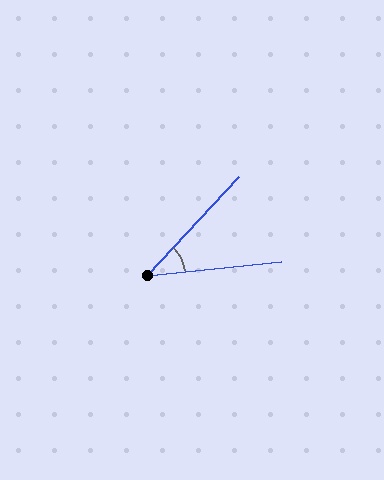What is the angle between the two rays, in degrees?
Approximately 41 degrees.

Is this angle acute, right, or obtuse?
It is acute.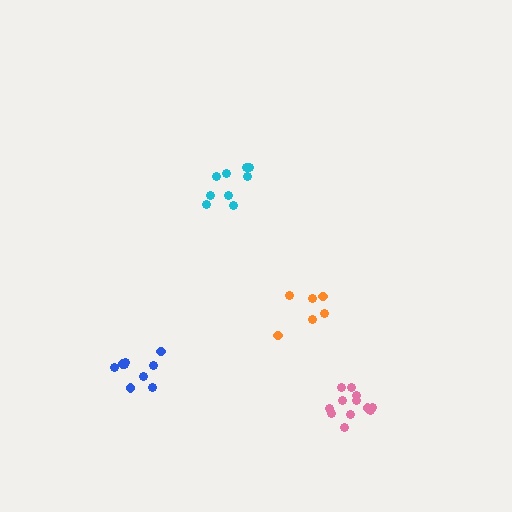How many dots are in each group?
Group 1: 9 dots, Group 2: 6 dots, Group 3: 12 dots, Group 4: 9 dots (36 total).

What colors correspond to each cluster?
The clusters are colored: cyan, orange, pink, blue.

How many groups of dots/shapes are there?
There are 4 groups.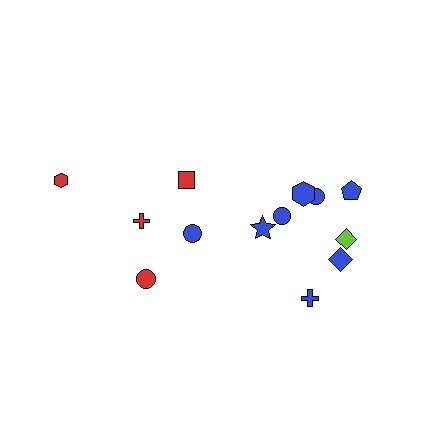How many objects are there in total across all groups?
There are 13 objects.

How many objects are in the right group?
There are 8 objects.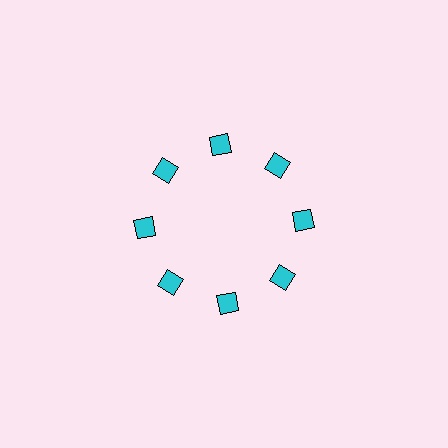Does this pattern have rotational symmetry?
Yes, this pattern has 8-fold rotational symmetry. It looks the same after rotating 45 degrees around the center.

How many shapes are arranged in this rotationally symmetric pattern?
There are 8 shapes, arranged in 8 groups of 1.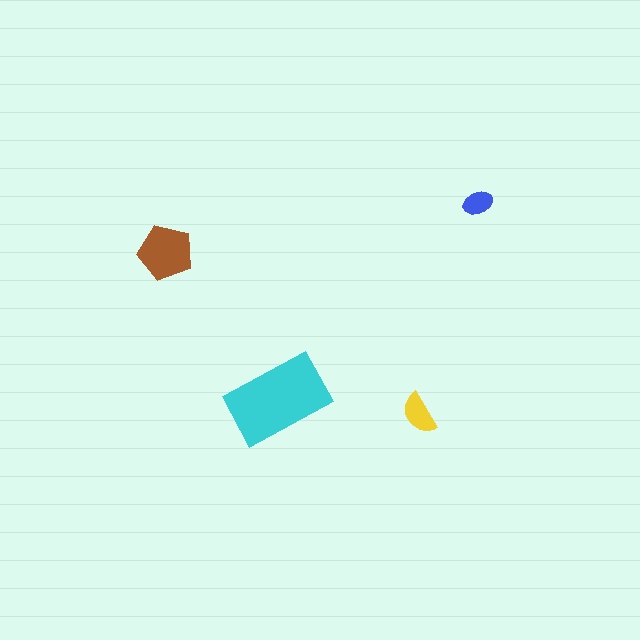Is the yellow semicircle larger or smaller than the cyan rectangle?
Smaller.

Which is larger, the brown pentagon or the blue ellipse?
The brown pentagon.